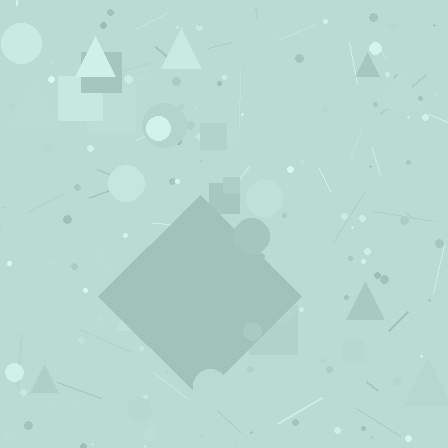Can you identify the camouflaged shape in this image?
The camouflaged shape is a diamond.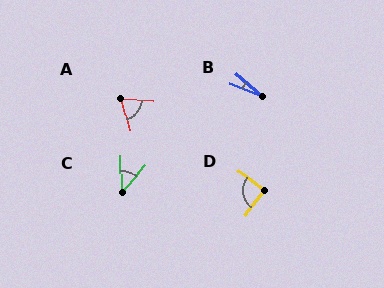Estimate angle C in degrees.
Approximately 43 degrees.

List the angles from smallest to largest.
B (20°), C (43°), A (70°), D (90°).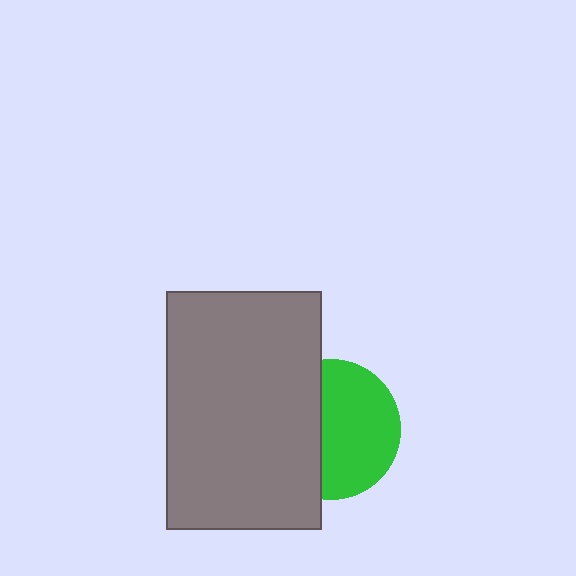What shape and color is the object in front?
The object in front is a gray rectangle.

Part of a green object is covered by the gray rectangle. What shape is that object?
It is a circle.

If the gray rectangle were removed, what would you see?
You would see the complete green circle.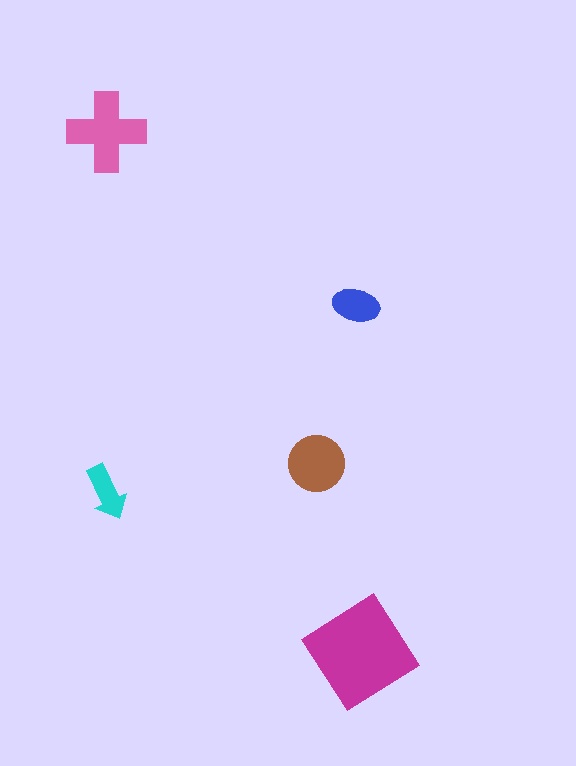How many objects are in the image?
There are 5 objects in the image.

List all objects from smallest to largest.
The cyan arrow, the blue ellipse, the brown circle, the pink cross, the magenta diamond.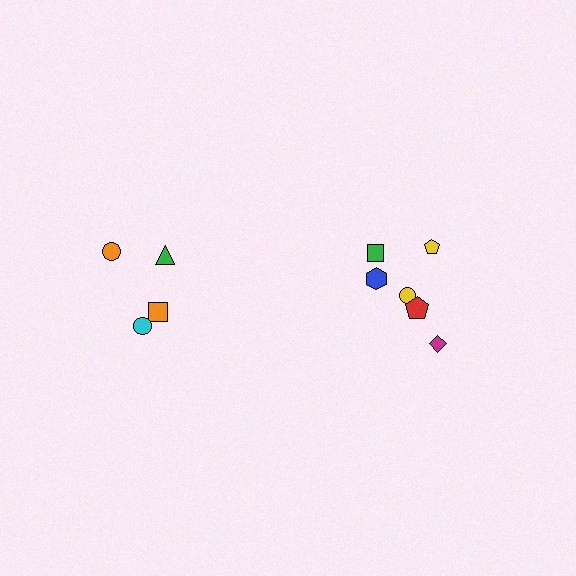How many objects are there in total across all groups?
There are 10 objects.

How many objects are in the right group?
There are 6 objects.